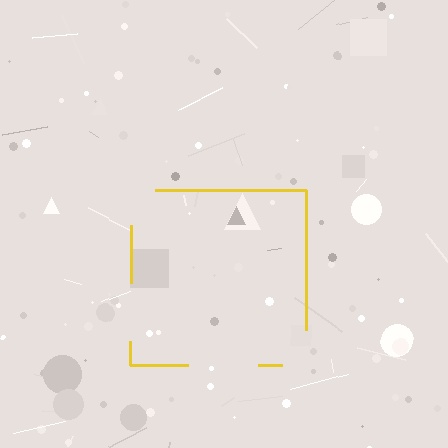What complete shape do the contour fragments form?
The contour fragments form a square.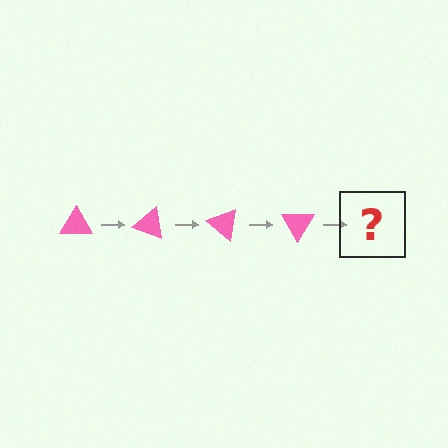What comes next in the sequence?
The next element should be a pink triangle rotated 80 degrees.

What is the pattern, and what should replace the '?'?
The pattern is that the triangle rotates 20 degrees each step. The '?' should be a pink triangle rotated 80 degrees.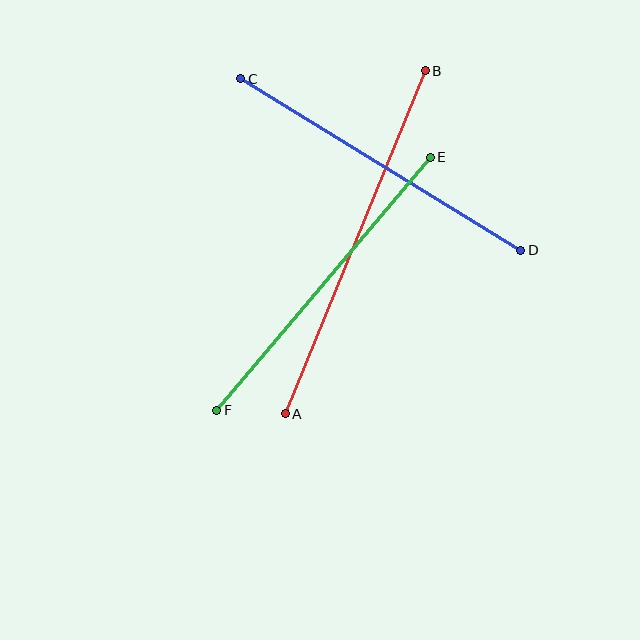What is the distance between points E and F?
The distance is approximately 331 pixels.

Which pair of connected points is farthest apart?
Points A and B are farthest apart.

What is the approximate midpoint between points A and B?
The midpoint is at approximately (355, 242) pixels.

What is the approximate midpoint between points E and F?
The midpoint is at approximately (323, 284) pixels.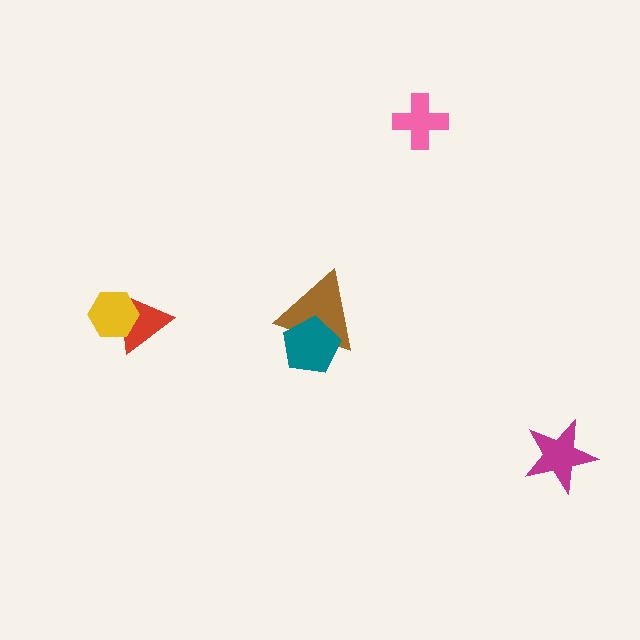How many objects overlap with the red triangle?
1 object overlaps with the red triangle.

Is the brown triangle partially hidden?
Yes, it is partially covered by another shape.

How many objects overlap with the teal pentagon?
1 object overlaps with the teal pentagon.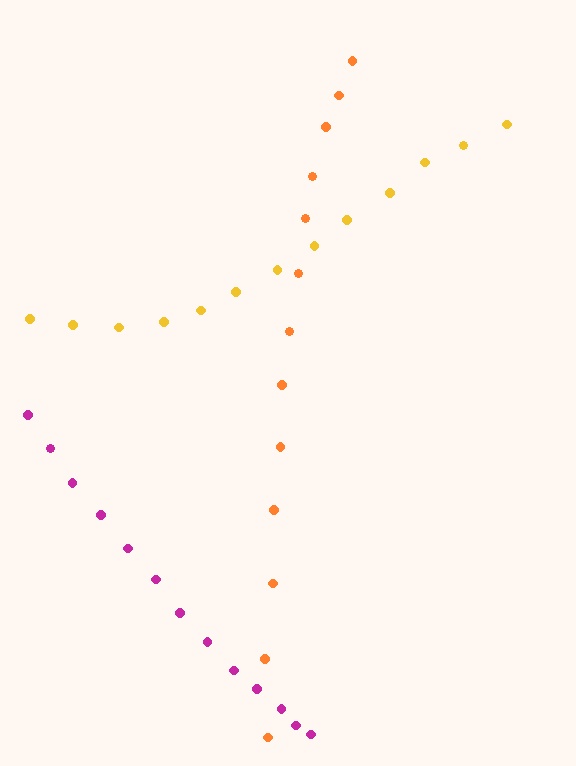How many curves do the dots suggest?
There are 3 distinct paths.